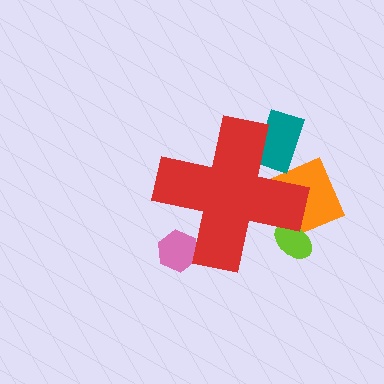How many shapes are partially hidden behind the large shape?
4 shapes are partially hidden.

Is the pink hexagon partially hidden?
Yes, the pink hexagon is partially hidden behind the red cross.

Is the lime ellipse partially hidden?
Yes, the lime ellipse is partially hidden behind the red cross.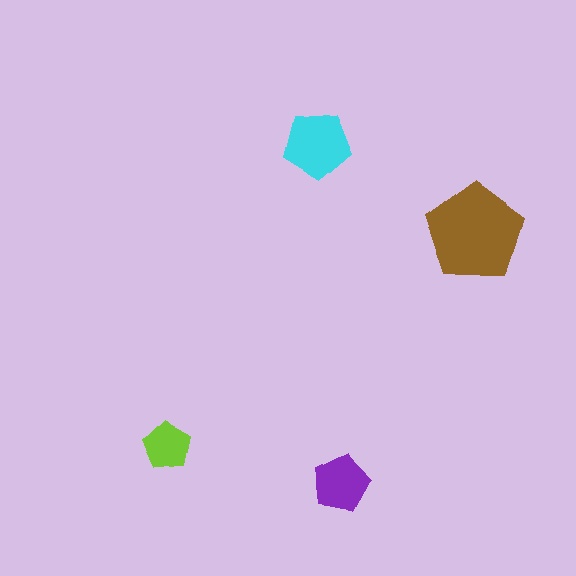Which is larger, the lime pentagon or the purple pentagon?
The purple one.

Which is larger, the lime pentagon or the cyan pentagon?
The cyan one.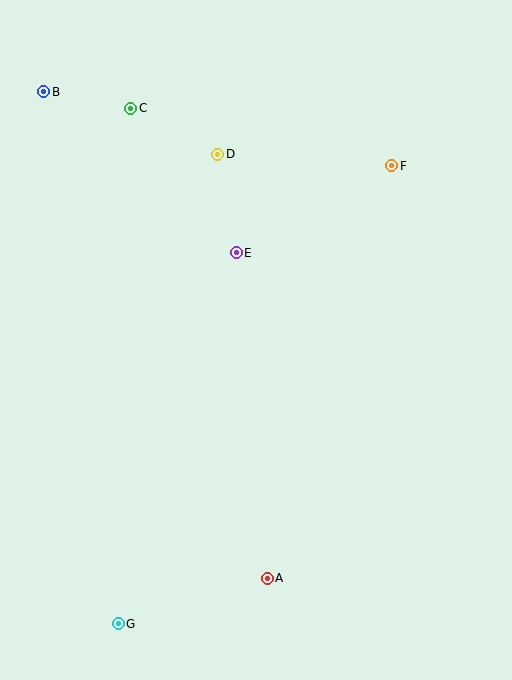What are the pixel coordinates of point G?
Point G is at (118, 624).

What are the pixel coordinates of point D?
Point D is at (218, 154).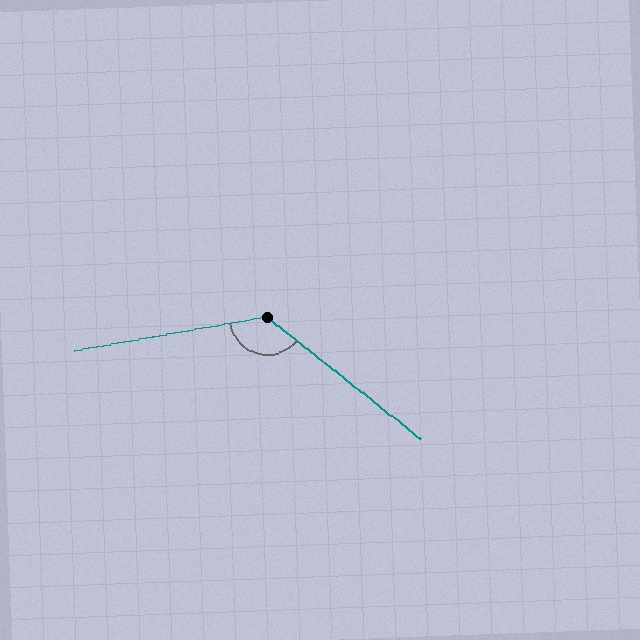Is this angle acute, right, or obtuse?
It is obtuse.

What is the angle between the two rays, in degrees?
Approximately 132 degrees.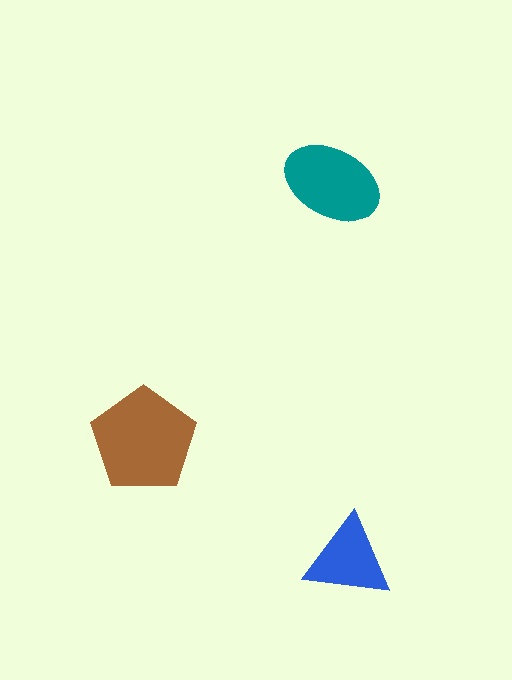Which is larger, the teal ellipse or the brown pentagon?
The brown pentagon.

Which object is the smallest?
The blue triangle.